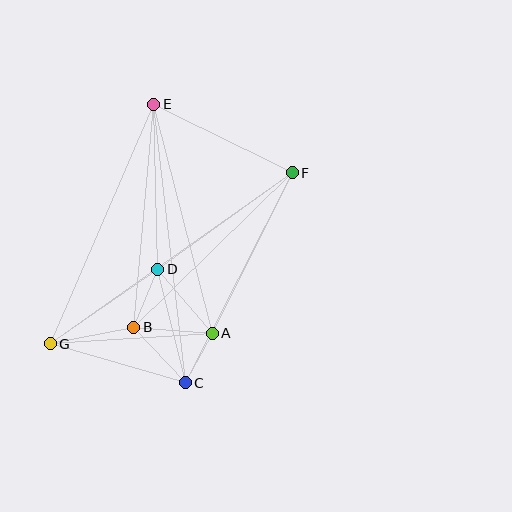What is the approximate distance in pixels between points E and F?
The distance between E and F is approximately 155 pixels.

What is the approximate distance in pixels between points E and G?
The distance between E and G is approximately 261 pixels.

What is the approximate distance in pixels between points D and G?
The distance between D and G is approximately 131 pixels.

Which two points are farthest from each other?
Points F and G are farthest from each other.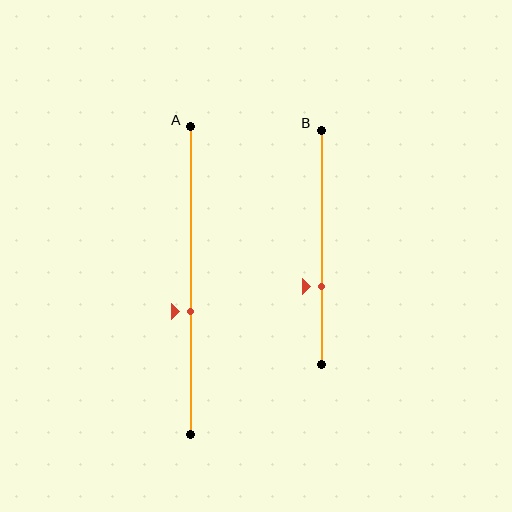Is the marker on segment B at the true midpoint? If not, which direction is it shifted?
No, the marker on segment B is shifted downward by about 17% of the segment length.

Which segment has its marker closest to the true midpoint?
Segment A has its marker closest to the true midpoint.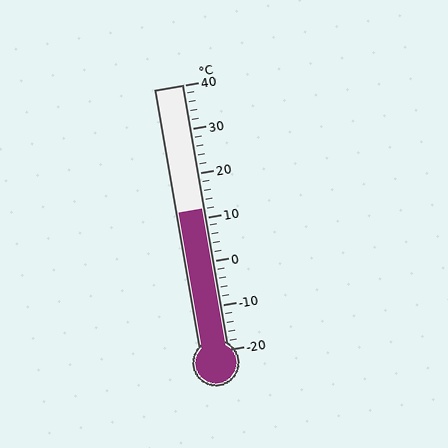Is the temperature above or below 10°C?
The temperature is above 10°C.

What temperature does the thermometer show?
The thermometer shows approximately 12°C.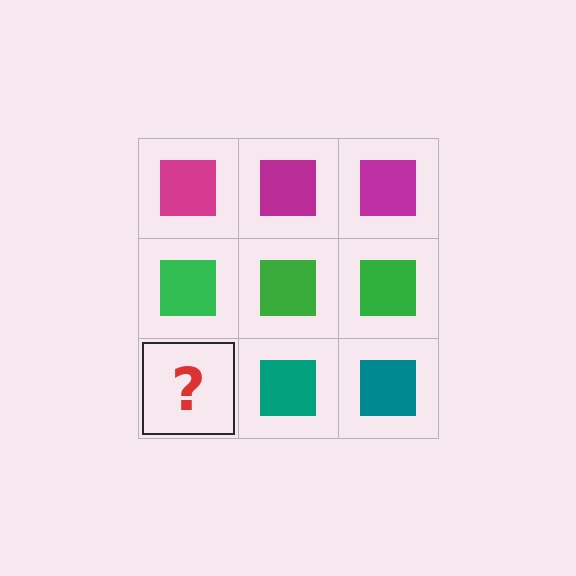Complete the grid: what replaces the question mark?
The question mark should be replaced with a teal square.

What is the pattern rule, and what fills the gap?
The rule is that each row has a consistent color. The gap should be filled with a teal square.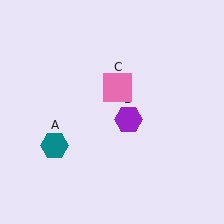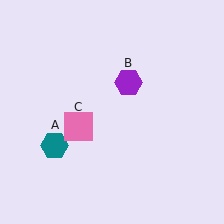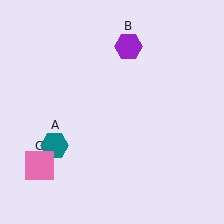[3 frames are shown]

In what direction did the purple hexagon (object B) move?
The purple hexagon (object B) moved up.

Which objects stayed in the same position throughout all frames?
Teal hexagon (object A) remained stationary.